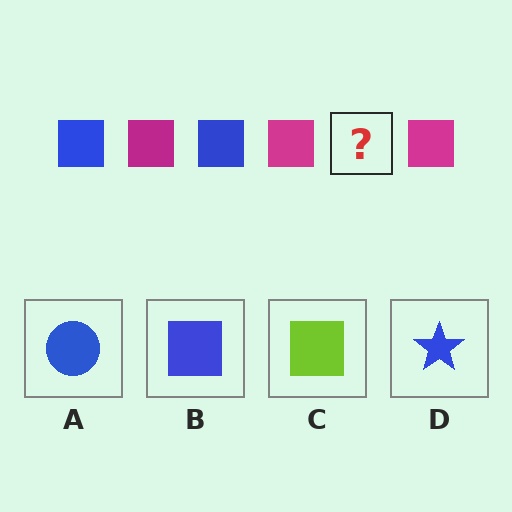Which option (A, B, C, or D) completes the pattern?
B.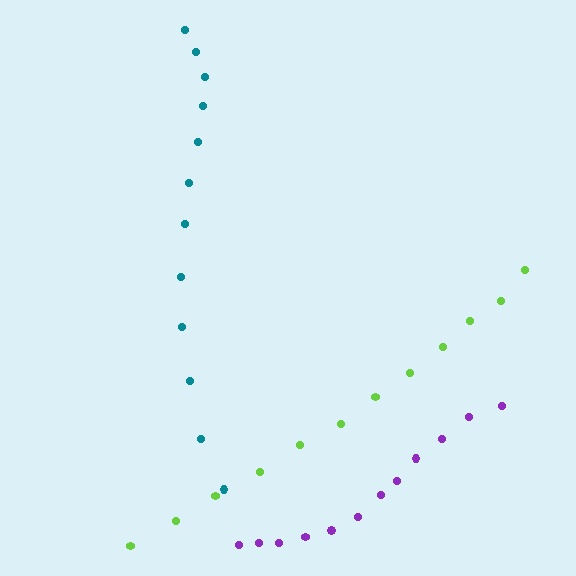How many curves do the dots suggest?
There are 3 distinct paths.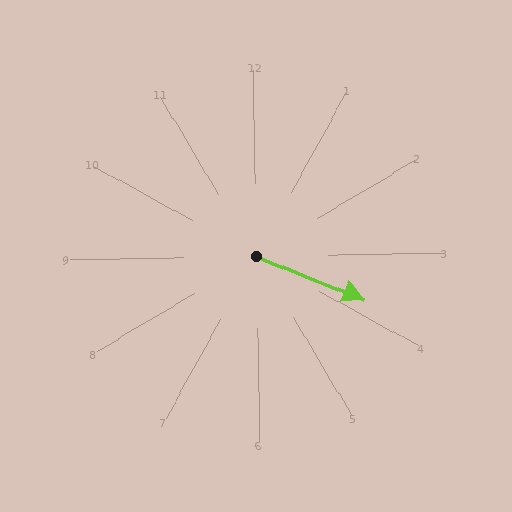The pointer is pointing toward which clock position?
Roughly 4 o'clock.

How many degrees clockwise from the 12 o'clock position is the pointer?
Approximately 113 degrees.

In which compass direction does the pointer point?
Southeast.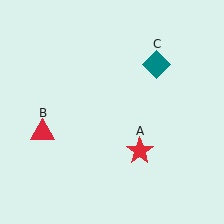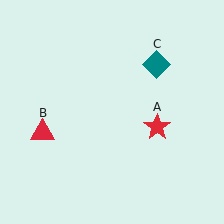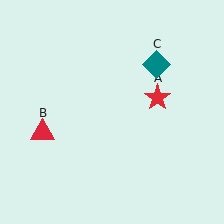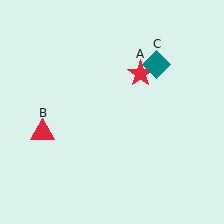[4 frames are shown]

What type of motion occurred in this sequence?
The red star (object A) rotated counterclockwise around the center of the scene.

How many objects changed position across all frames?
1 object changed position: red star (object A).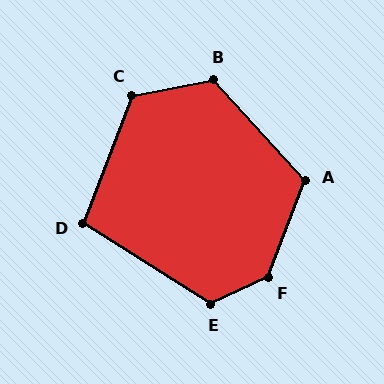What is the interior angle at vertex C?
Approximately 122 degrees (obtuse).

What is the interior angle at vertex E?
Approximately 122 degrees (obtuse).